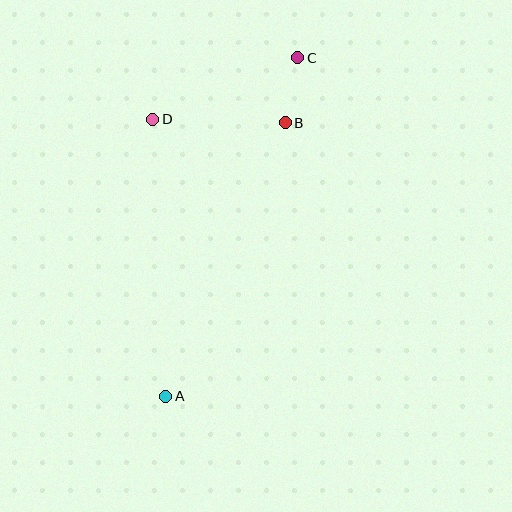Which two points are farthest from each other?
Points A and C are farthest from each other.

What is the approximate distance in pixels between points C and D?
The distance between C and D is approximately 158 pixels.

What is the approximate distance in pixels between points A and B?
The distance between A and B is approximately 298 pixels.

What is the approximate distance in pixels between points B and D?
The distance between B and D is approximately 133 pixels.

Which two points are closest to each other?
Points B and C are closest to each other.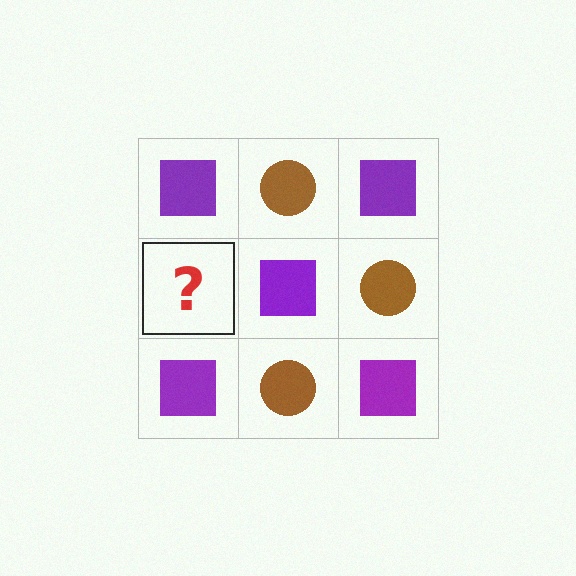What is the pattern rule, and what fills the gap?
The rule is that it alternates purple square and brown circle in a checkerboard pattern. The gap should be filled with a brown circle.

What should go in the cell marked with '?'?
The missing cell should contain a brown circle.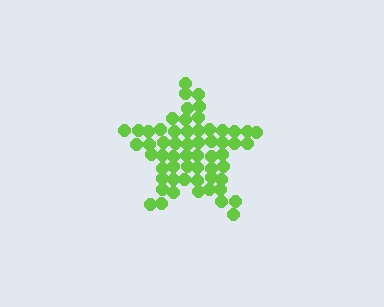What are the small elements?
The small elements are circles.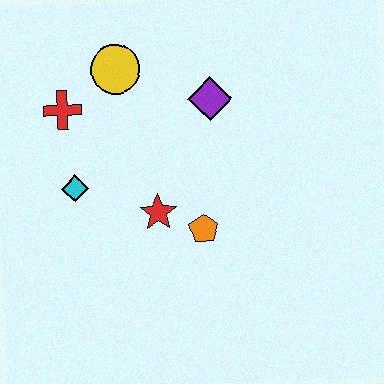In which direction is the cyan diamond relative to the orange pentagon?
The cyan diamond is to the left of the orange pentagon.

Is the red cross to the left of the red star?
Yes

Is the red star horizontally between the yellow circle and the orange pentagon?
Yes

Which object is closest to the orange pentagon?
The red star is closest to the orange pentagon.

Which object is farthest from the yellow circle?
The orange pentagon is farthest from the yellow circle.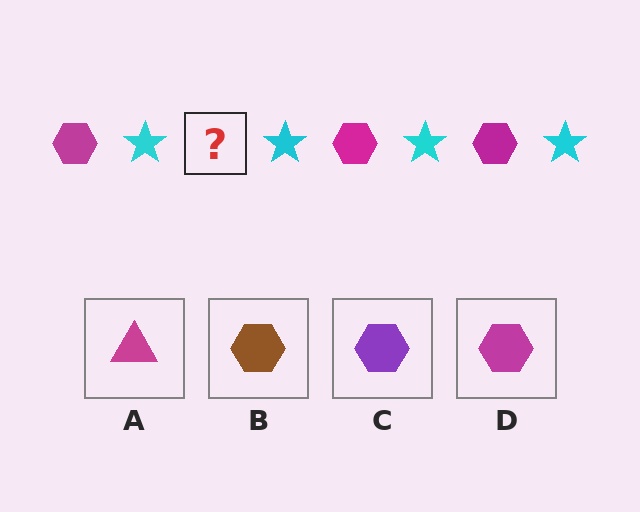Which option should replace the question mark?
Option D.